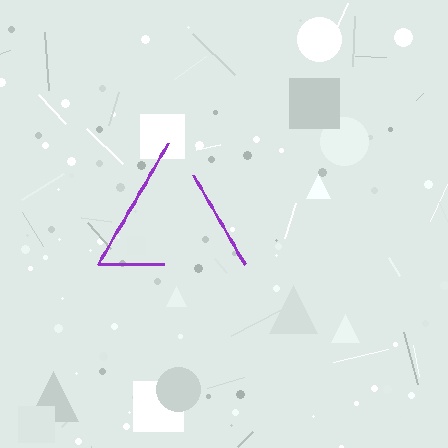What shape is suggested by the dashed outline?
The dashed outline suggests a triangle.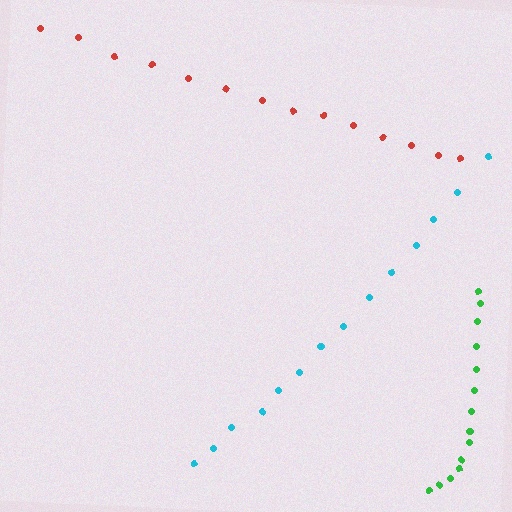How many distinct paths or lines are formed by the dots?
There are 3 distinct paths.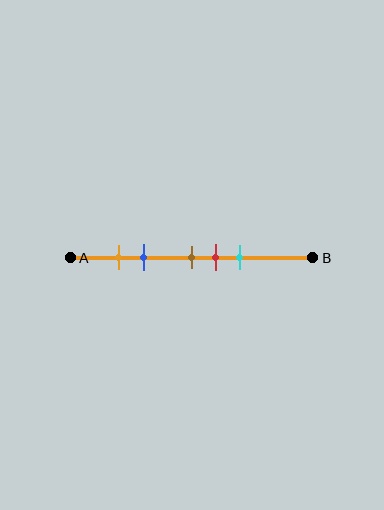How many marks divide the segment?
There are 5 marks dividing the segment.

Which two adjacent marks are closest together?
The orange and blue marks are the closest adjacent pair.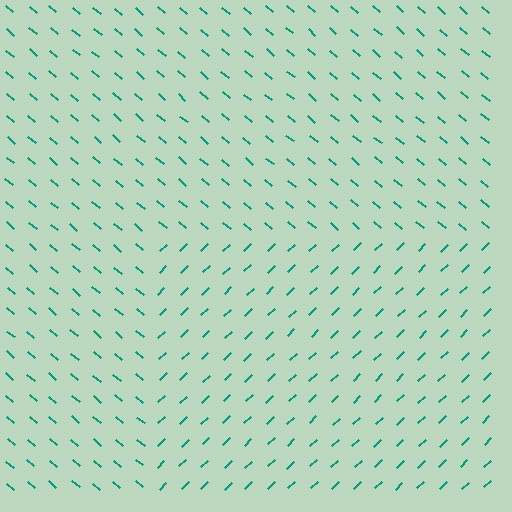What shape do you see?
I see a rectangle.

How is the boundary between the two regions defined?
The boundary is defined purely by a change in line orientation (approximately 85 degrees difference). All lines are the same color and thickness.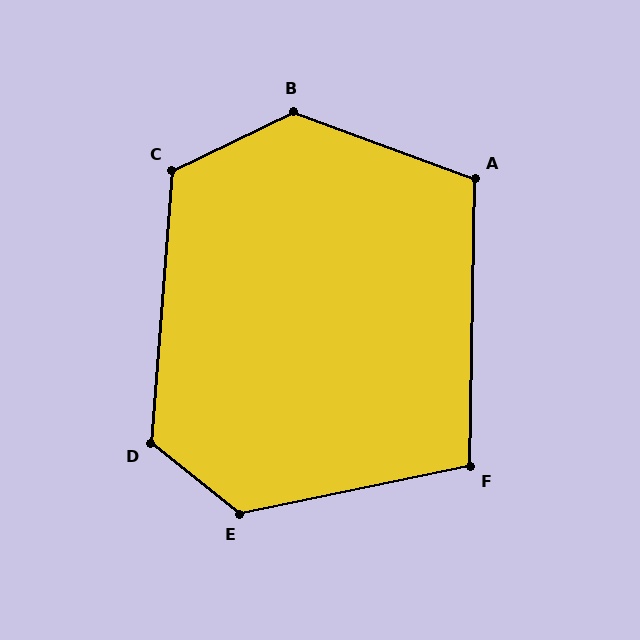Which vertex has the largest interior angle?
B, at approximately 134 degrees.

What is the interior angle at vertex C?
Approximately 121 degrees (obtuse).